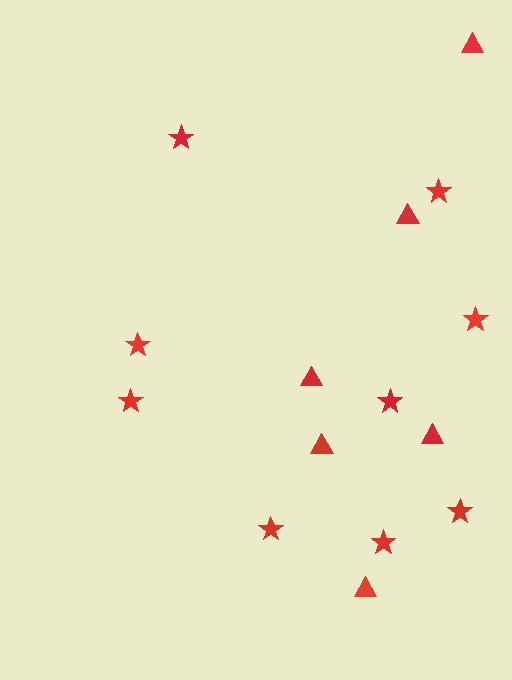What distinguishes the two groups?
There are 2 groups: one group of triangles (6) and one group of stars (9).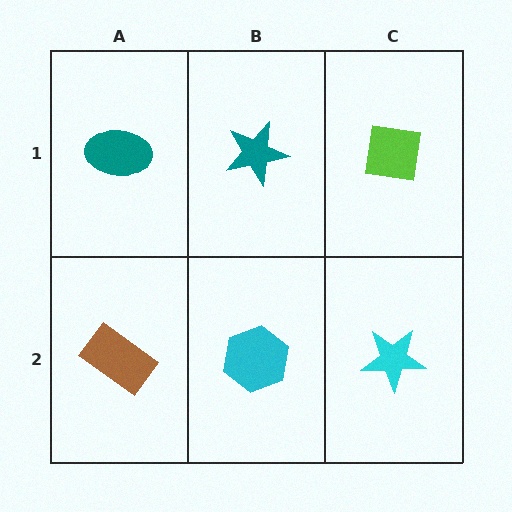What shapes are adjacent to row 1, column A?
A brown rectangle (row 2, column A), a teal star (row 1, column B).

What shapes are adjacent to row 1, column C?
A cyan star (row 2, column C), a teal star (row 1, column B).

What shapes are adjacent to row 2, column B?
A teal star (row 1, column B), a brown rectangle (row 2, column A), a cyan star (row 2, column C).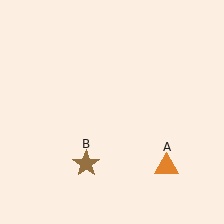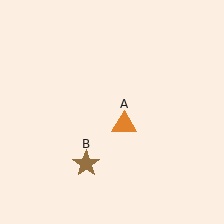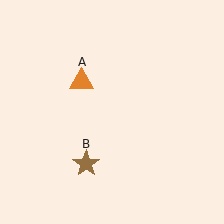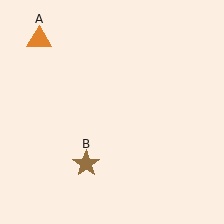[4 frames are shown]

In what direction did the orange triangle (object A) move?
The orange triangle (object A) moved up and to the left.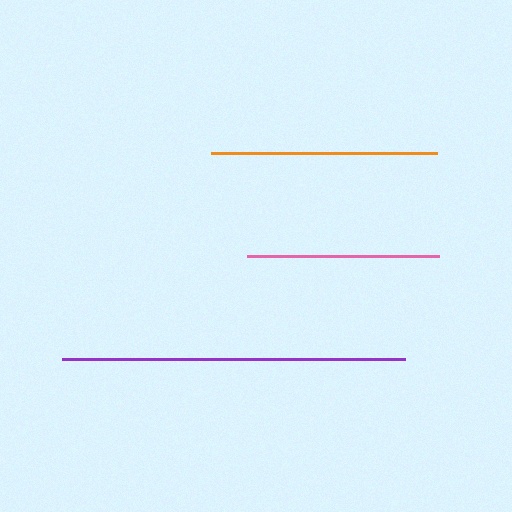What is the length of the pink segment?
The pink segment is approximately 192 pixels long.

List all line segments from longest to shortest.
From longest to shortest: purple, orange, pink.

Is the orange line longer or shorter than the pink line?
The orange line is longer than the pink line.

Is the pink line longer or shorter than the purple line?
The purple line is longer than the pink line.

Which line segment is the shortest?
The pink line is the shortest at approximately 192 pixels.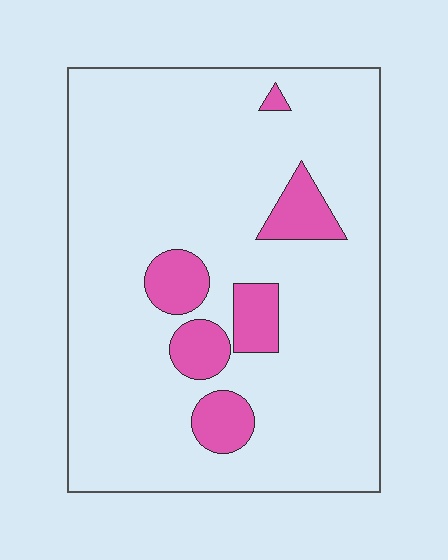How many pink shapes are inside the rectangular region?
6.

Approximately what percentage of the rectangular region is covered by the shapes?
Approximately 15%.